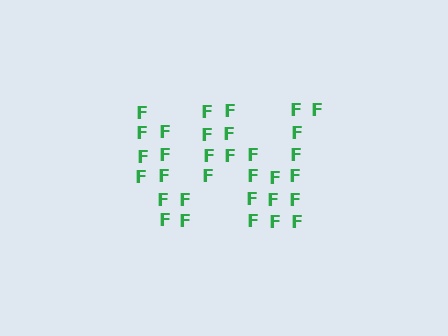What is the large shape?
The large shape is the letter W.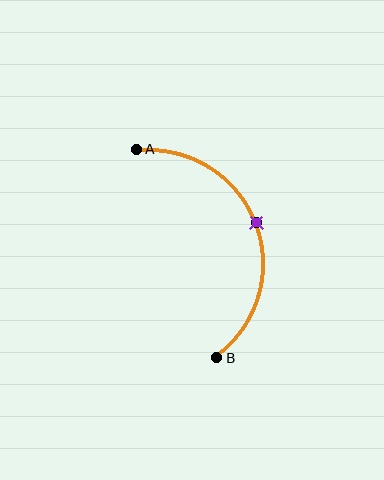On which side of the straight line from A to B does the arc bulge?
The arc bulges to the right of the straight line connecting A and B.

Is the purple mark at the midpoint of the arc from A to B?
Yes. The purple mark lies on the arc at equal arc-length from both A and B — it is the arc midpoint.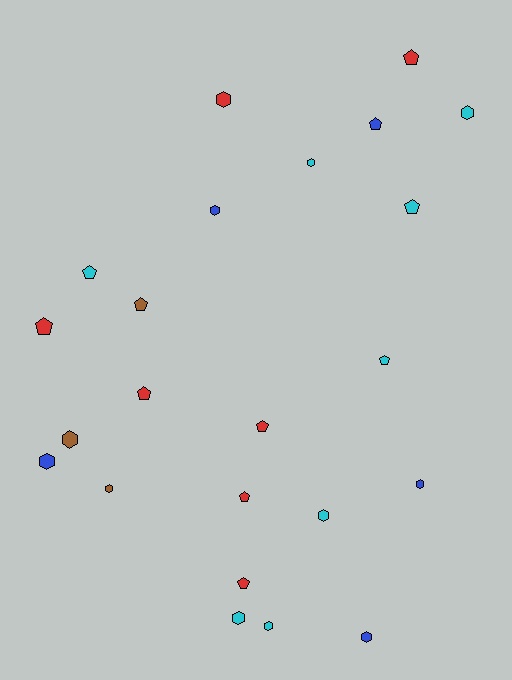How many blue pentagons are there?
There is 1 blue pentagon.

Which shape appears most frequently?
Hexagon, with 12 objects.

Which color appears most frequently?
Cyan, with 8 objects.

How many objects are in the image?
There are 23 objects.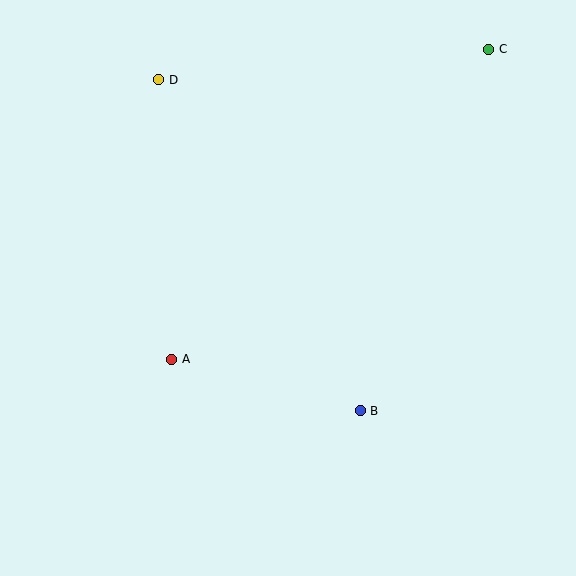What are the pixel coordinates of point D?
Point D is at (159, 80).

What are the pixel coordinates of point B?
Point B is at (360, 411).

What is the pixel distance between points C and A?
The distance between C and A is 444 pixels.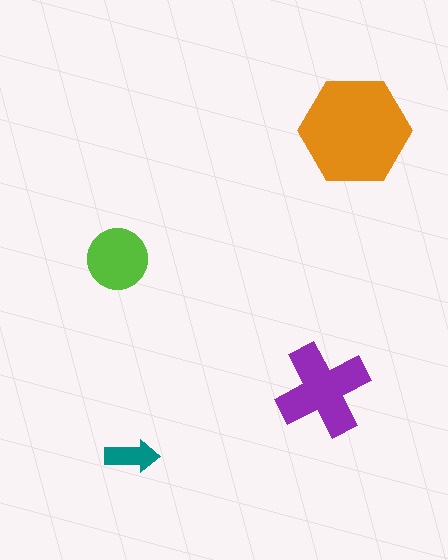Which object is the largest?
The orange hexagon.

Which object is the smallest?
The teal arrow.